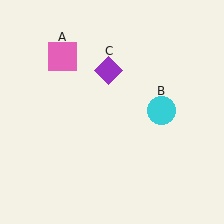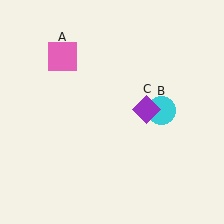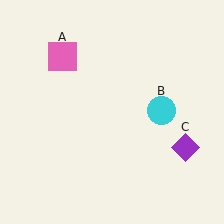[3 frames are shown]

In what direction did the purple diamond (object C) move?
The purple diamond (object C) moved down and to the right.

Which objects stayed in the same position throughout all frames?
Pink square (object A) and cyan circle (object B) remained stationary.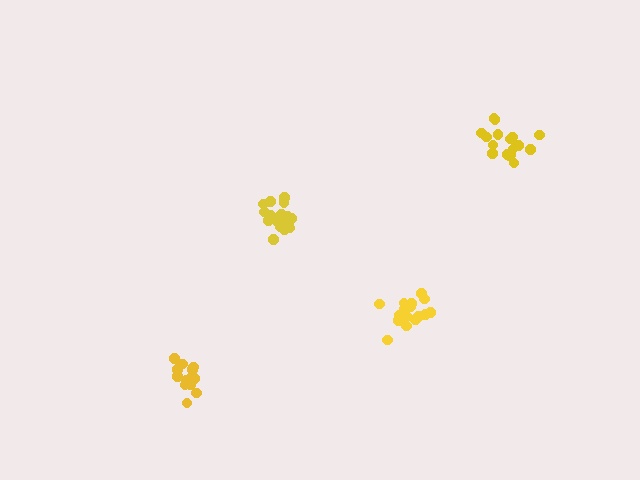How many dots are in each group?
Group 1: 17 dots, Group 2: 18 dots, Group 3: 13 dots, Group 4: 19 dots (67 total).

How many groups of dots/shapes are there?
There are 4 groups.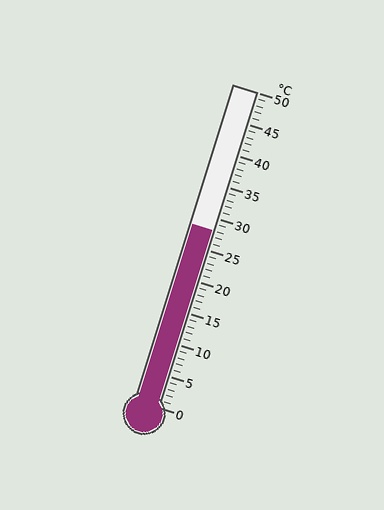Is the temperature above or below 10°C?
The temperature is above 10°C.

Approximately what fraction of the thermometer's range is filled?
The thermometer is filled to approximately 55% of its range.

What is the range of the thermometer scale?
The thermometer scale ranges from 0°C to 50°C.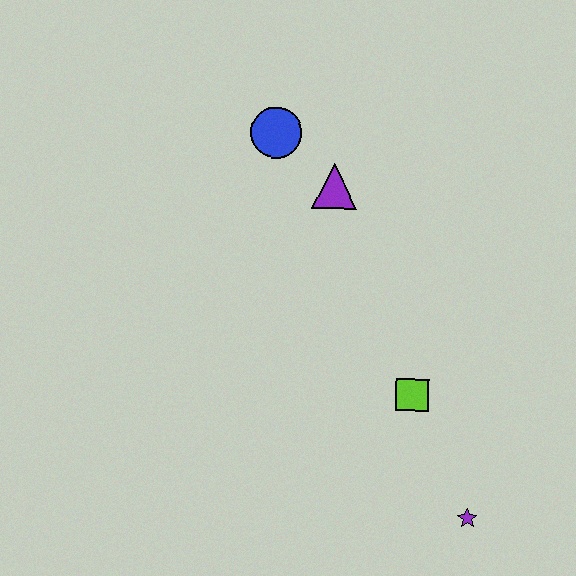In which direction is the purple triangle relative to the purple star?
The purple triangle is above the purple star.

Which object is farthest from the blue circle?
The purple star is farthest from the blue circle.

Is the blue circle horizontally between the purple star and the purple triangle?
No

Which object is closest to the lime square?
The purple star is closest to the lime square.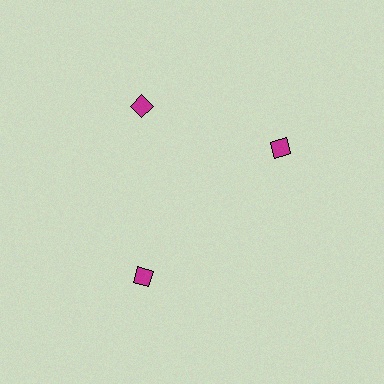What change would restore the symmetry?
The symmetry would be restored by rotating it back into even spacing with its neighbors so that all 3 diamonds sit at equal angles and equal distance from the center.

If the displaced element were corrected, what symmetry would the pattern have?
It would have 3-fold rotational symmetry — the pattern would map onto itself every 120 degrees.